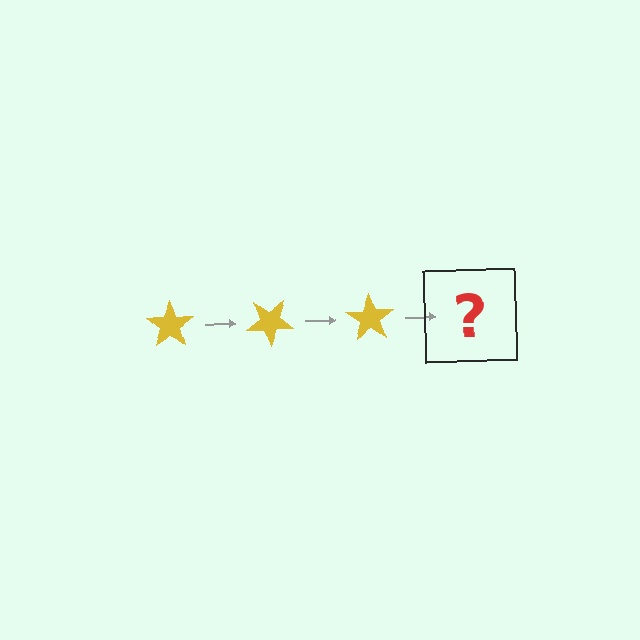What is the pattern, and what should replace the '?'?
The pattern is that the star rotates 35 degrees each step. The '?' should be a yellow star rotated 105 degrees.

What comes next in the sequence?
The next element should be a yellow star rotated 105 degrees.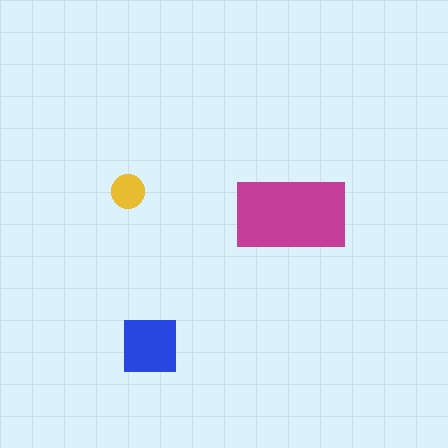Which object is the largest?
The magenta rectangle.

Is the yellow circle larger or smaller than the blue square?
Smaller.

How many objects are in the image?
There are 3 objects in the image.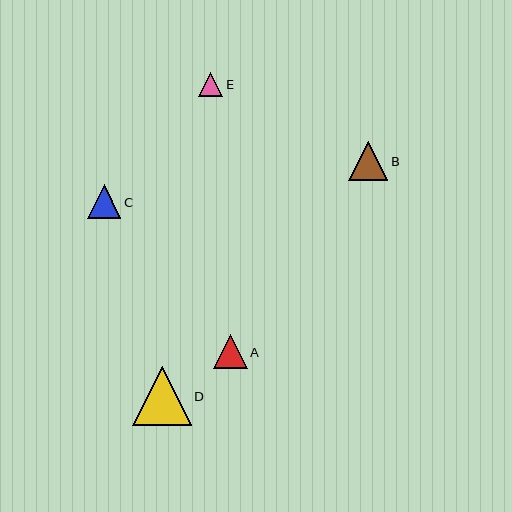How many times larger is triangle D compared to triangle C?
Triangle D is approximately 1.8 times the size of triangle C.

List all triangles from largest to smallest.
From largest to smallest: D, B, A, C, E.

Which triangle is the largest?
Triangle D is the largest with a size of approximately 59 pixels.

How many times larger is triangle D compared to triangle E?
Triangle D is approximately 2.5 times the size of triangle E.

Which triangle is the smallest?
Triangle E is the smallest with a size of approximately 24 pixels.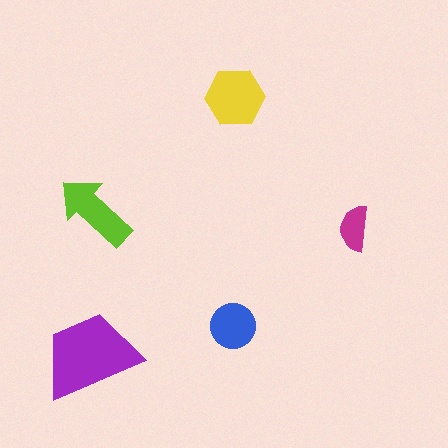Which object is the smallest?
The magenta semicircle.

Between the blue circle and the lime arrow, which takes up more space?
The lime arrow.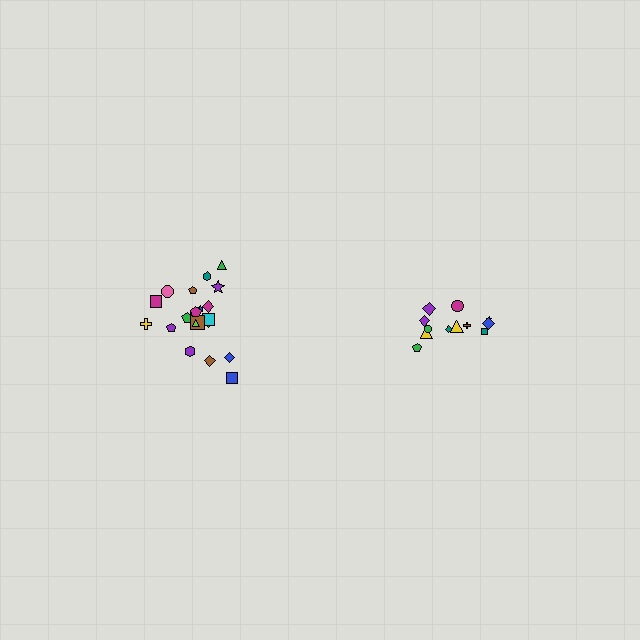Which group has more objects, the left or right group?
The left group.